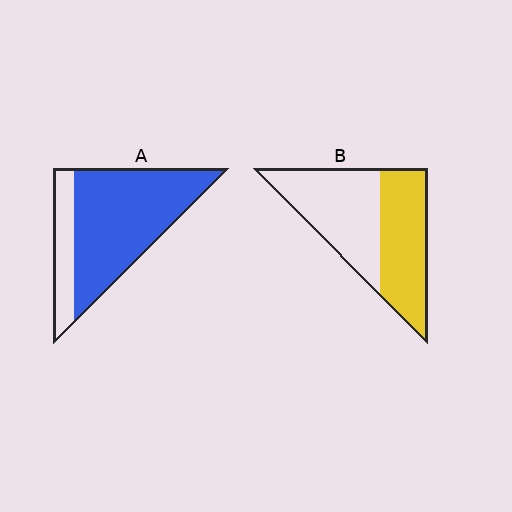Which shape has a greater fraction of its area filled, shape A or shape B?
Shape A.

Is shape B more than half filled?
Roughly half.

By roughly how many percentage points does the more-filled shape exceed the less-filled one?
By roughly 30 percentage points (A over B).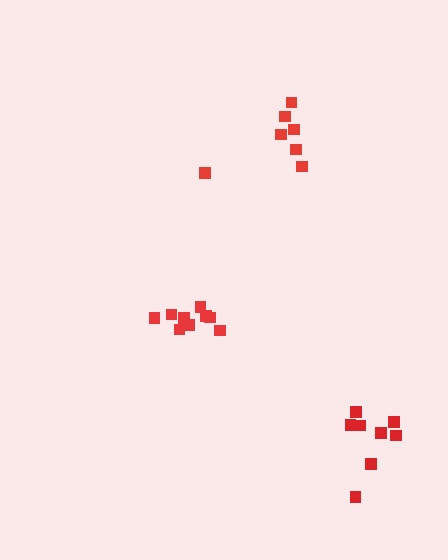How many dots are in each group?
Group 1: 8 dots, Group 2: 9 dots, Group 3: 7 dots (24 total).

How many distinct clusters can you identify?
There are 3 distinct clusters.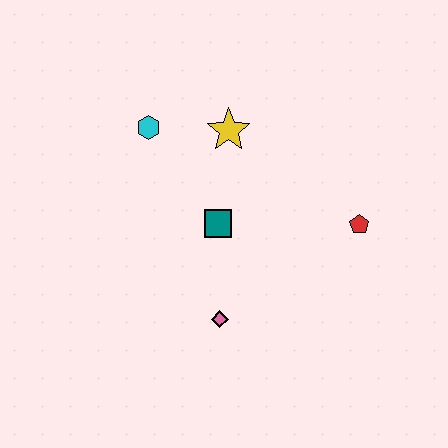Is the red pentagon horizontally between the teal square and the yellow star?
No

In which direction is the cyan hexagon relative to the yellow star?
The cyan hexagon is to the left of the yellow star.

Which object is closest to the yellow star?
The cyan hexagon is closest to the yellow star.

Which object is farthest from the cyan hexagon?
The red pentagon is farthest from the cyan hexagon.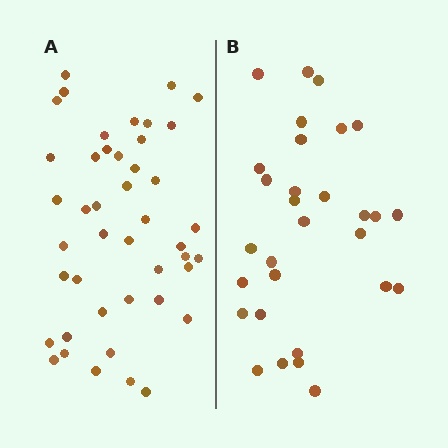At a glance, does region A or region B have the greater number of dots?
Region A (the left region) has more dots.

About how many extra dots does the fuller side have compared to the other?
Region A has approximately 15 more dots than region B.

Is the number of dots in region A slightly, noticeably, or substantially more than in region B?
Region A has substantially more. The ratio is roughly 1.5 to 1.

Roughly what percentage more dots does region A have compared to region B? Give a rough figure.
About 45% more.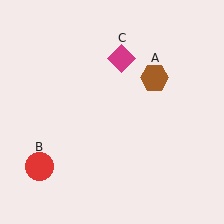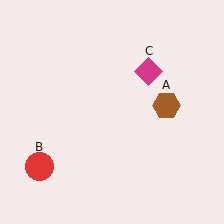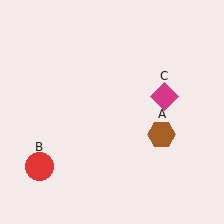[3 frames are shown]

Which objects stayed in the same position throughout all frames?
Red circle (object B) remained stationary.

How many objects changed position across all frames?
2 objects changed position: brown hexagon (object A), magenta diamond (object C).